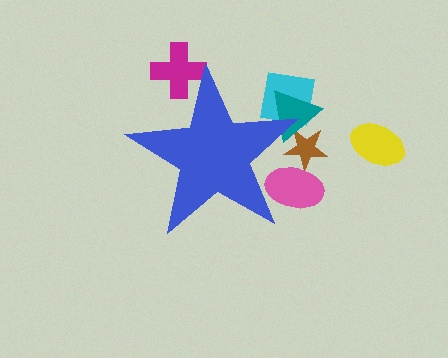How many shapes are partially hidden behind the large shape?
5 shapes are partially hidden.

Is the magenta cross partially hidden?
Yes, the magenta cross is partially hidden behind the blue star.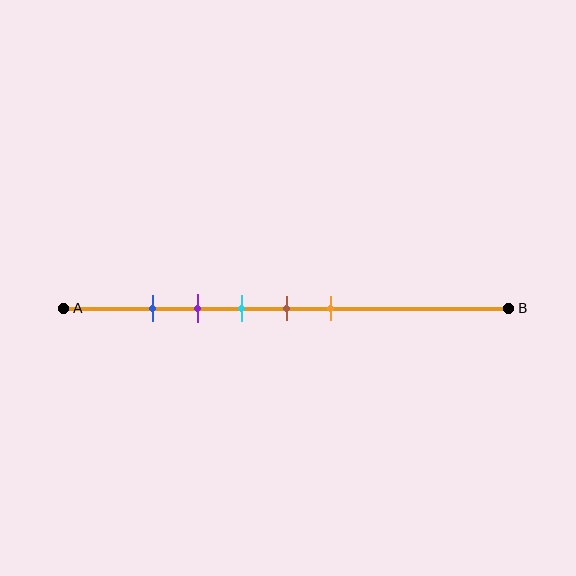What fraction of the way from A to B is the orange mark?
The orange mark is approximately 60% (0.6) of the way from A to B.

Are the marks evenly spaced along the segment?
Yes, the marks are approximately evenly spaced.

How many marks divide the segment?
There are 5 marks dividing the segment.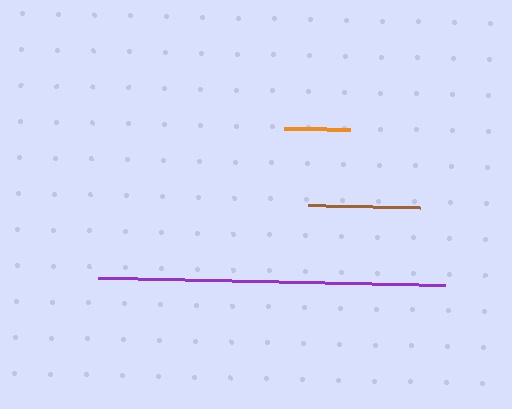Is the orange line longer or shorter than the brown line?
The brown line is longer than the orange line.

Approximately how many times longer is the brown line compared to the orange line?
The brown line is approximately 1.7 times the length of the orange line.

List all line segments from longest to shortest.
From longest to shortest: purple, brown, orange.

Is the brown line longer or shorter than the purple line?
The purple line is longer than the brown line.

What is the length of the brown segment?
The brown segment is approximately 112 pixels long.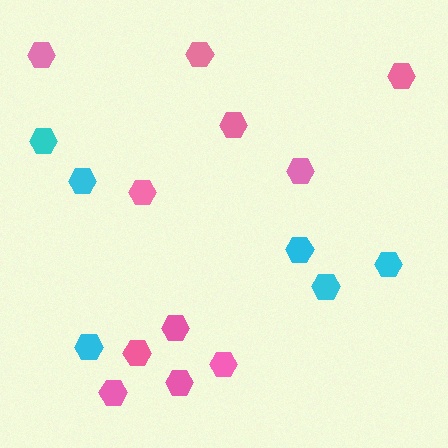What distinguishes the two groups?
There are 2 groups: one group of cyan hexagons (6) and one group of pink hexagons (11).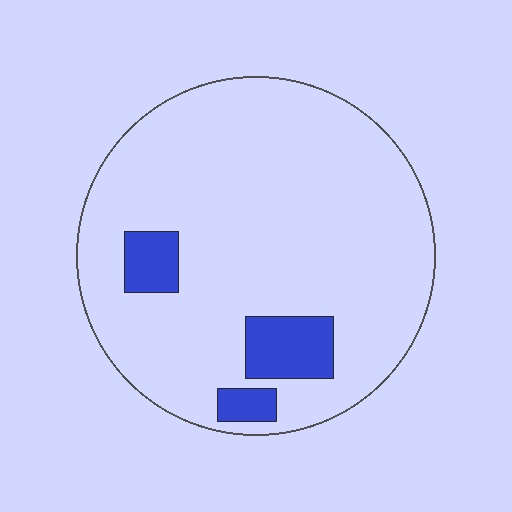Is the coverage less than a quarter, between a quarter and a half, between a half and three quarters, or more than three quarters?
Less than a quarter.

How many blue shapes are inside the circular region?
3.